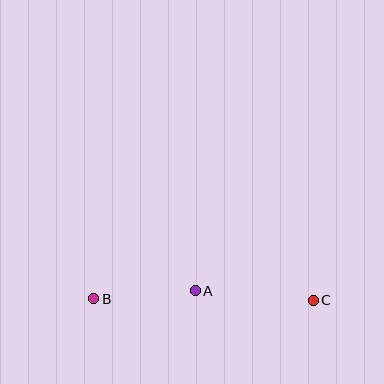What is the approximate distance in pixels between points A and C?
The distance between A and C is approximately 118 pixels.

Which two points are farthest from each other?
Points B and C are farthest from each other.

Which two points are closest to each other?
Points A and B are closest to each other.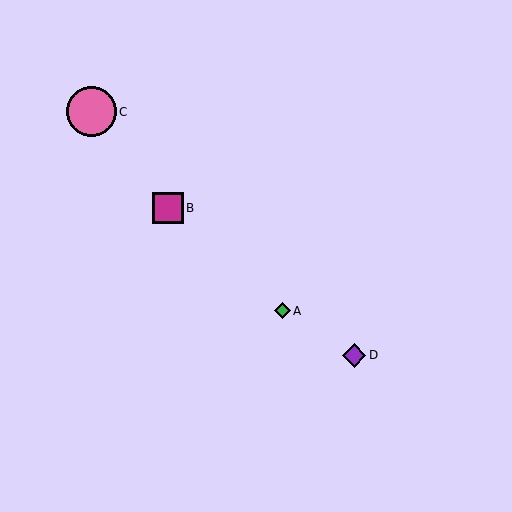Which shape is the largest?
The pink circle (labeled C) is the largest.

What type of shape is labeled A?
Shape A is a green diamond.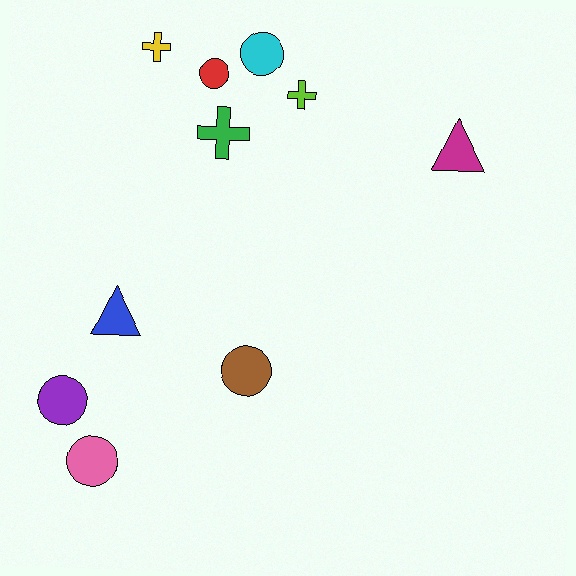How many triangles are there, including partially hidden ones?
There are 2 triangles.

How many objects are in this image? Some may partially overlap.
There are 10 objects.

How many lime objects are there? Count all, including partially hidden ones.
There is 1 lime object.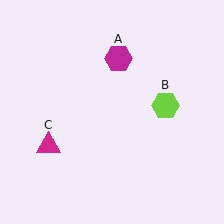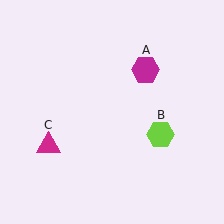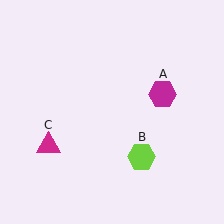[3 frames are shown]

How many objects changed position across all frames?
2 objects changed position: magenta hexagon (object A), lime hexagon (object B).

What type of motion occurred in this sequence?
The magenta hexagon (object A), lime hexagon (object B) rotated clockwise around the center of the scene.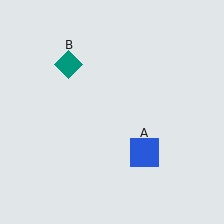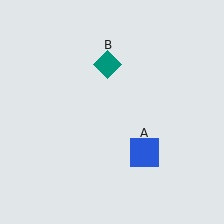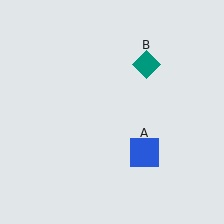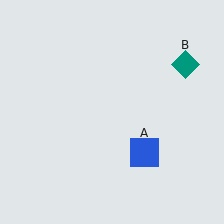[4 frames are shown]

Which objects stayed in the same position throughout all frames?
Blue square (object A) remained stationary.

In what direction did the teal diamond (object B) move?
The teal diamond (object B) moved right.